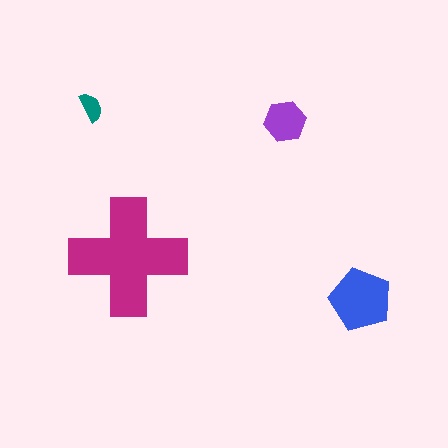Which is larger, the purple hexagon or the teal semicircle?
The purple hexagon.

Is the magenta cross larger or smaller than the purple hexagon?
Larger.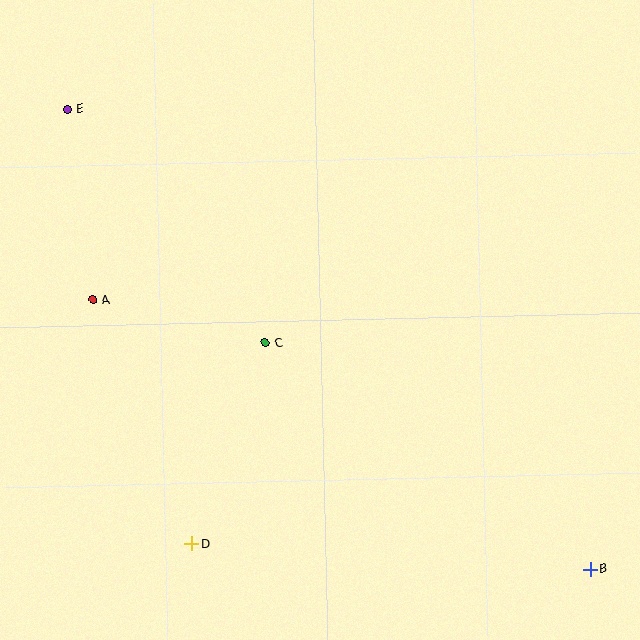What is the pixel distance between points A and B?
The distance between A and B is 565 pixels.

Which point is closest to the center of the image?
Point C at (265, 343) is closest to the center.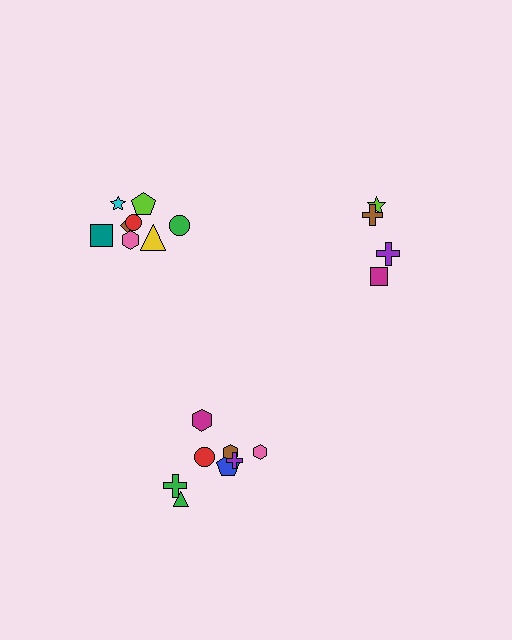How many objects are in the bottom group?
There are 8 objects.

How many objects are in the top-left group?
There are 8 objects.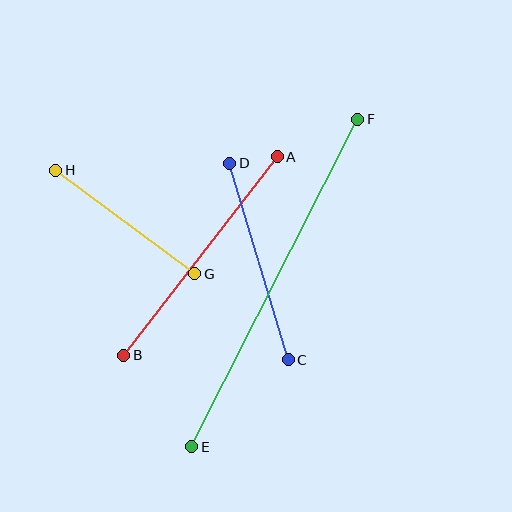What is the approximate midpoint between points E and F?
The midpoint is at approximately (275, 283) pixels.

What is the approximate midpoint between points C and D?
The midpoint is at approximately (259, 262) pixels.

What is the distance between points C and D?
The distance is approximately 205 pixels.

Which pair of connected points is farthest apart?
Points E and F are farthest apart.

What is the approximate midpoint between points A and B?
The midpoint is at approximately (200, 256) pixels.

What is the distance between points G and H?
The distance is approximately 173 pixels.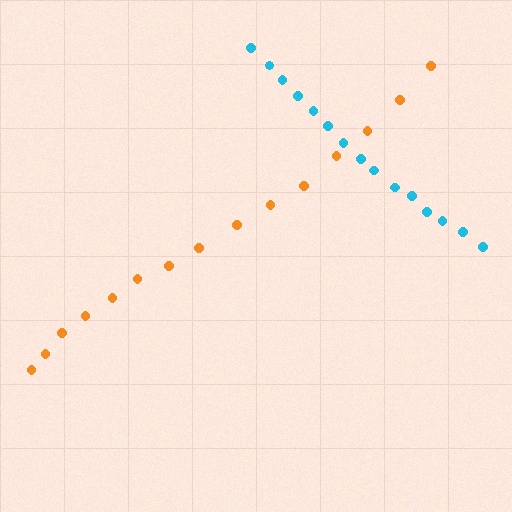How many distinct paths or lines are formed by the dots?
There are 2 distinct paths.